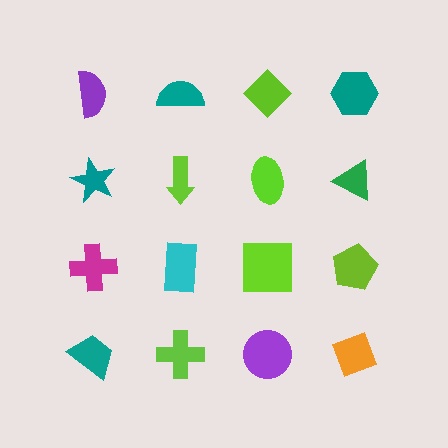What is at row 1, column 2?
A teal semicircle.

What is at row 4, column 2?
A lime cross.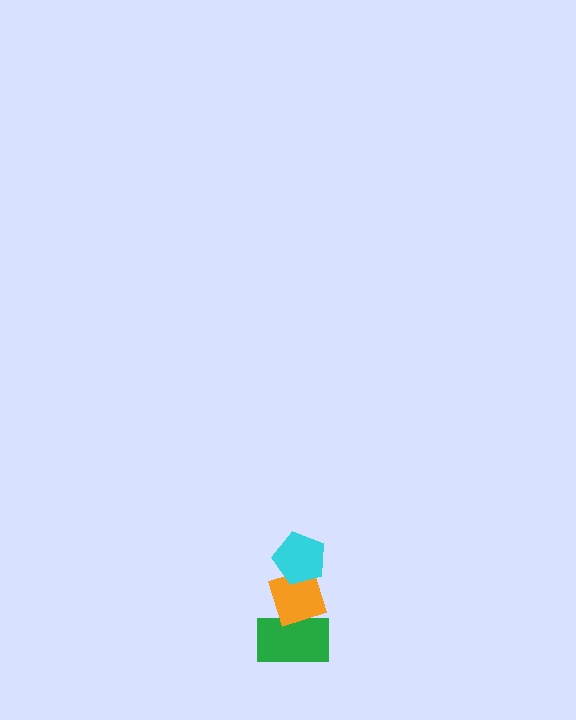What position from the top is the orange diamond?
The orange diamond is 2nd from the top.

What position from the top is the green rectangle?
The green rectangle is 3rd from the top.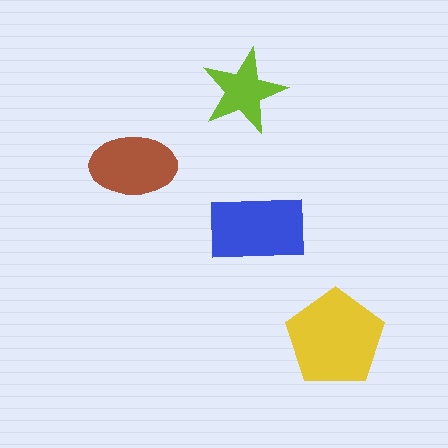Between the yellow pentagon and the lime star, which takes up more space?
The yellow pentagon.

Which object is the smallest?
The lime star.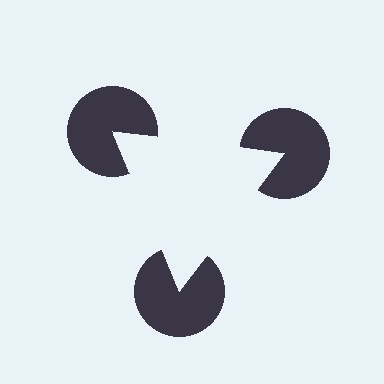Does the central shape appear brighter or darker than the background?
It typically appears slightly brighter than the background, even though no actual brightness change is drawn.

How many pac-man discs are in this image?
There are 3 — one at each vertex of the illusory triangle.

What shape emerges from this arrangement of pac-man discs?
An illusory triangle — its edges are inferred from the aligned wedge cuts in the pac-man discs, not physically drawn.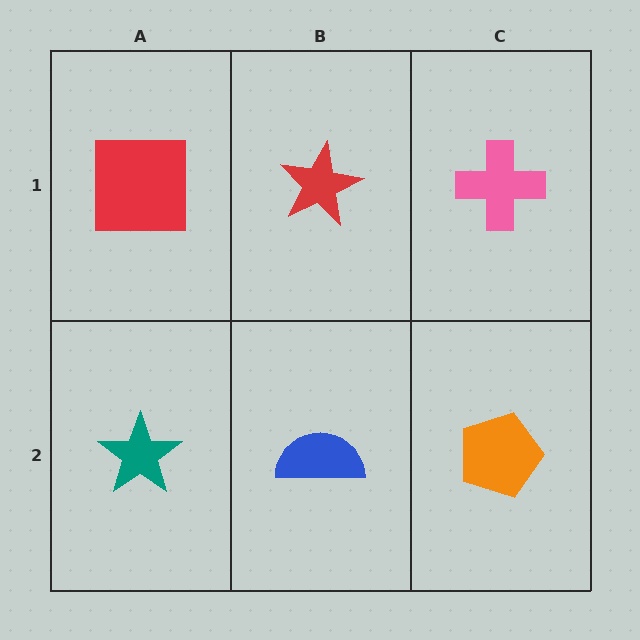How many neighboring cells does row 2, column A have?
2.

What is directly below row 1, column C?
An orange pentagon.